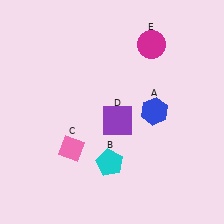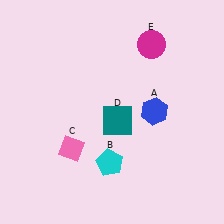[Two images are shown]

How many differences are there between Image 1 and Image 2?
There is 1 difference between the two images.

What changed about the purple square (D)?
In Image 1, D is purple. In Image 2, it changed to teal.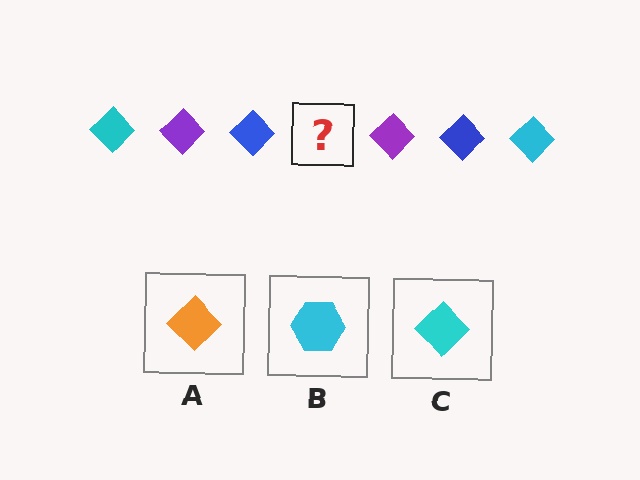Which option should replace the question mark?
Option C.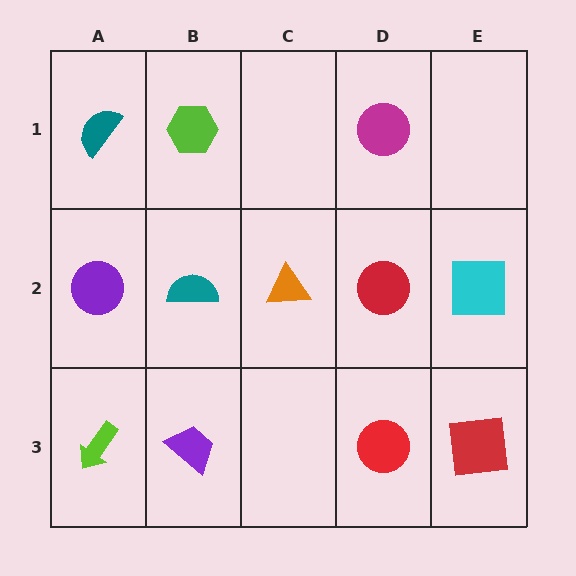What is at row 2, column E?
A cyan square.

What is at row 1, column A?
A teal semicircle.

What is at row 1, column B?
A lime hexagon.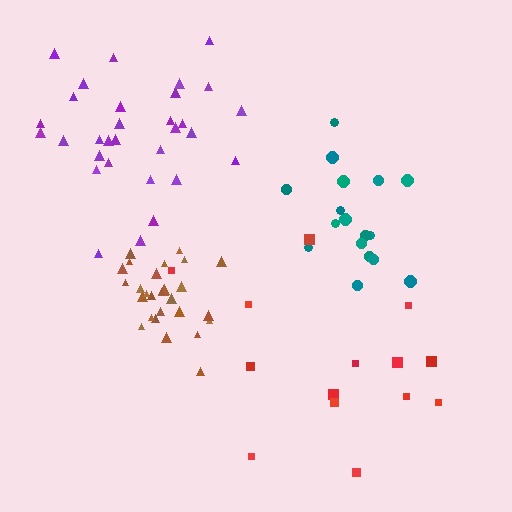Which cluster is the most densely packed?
Brown.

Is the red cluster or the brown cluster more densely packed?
Brown.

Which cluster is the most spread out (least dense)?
Red.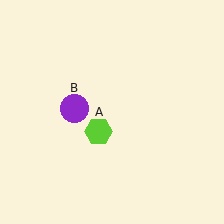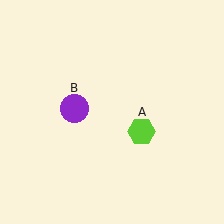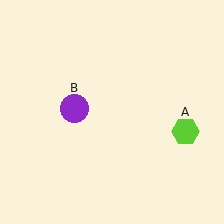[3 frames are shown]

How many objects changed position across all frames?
1 object changed position: lime hexagon (object A).